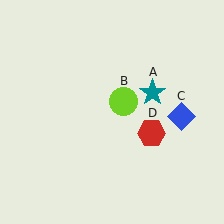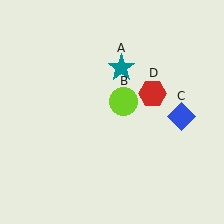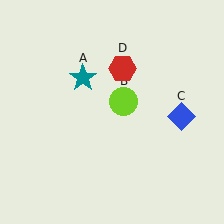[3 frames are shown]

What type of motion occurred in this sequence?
The teal star (object A), red hexagon (object D) rotated counterclockwise around the center of the scene.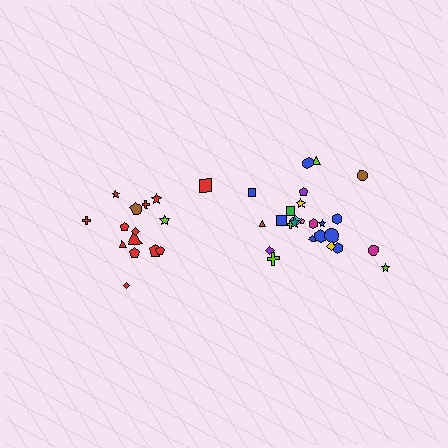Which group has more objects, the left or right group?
The right group.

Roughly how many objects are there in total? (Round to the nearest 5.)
Roughly 40 objects in total.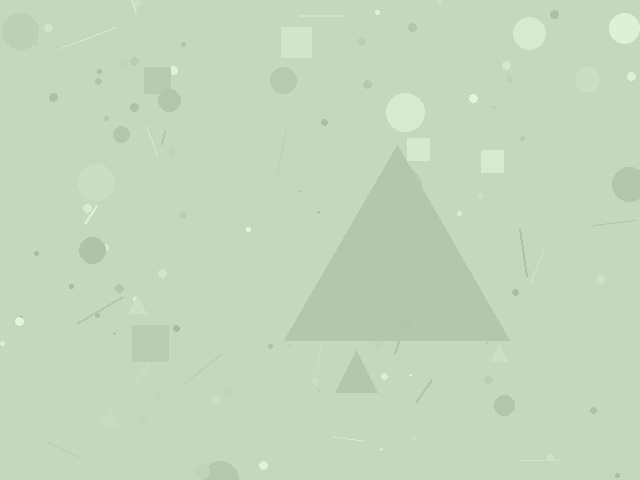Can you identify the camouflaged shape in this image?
The camouflaged shape is a triangle.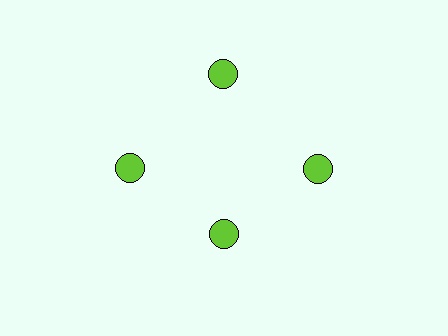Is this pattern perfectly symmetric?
No. The 4 lime circles are arranged in a ring, but one element near the 6 o'clock position is pulled inward toward the center, breaking the 4-fold rotational symmetry.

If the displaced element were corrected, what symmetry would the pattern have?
It would have 4-fold rotational symmetry — the pattern would map onto itself every 90 degrees.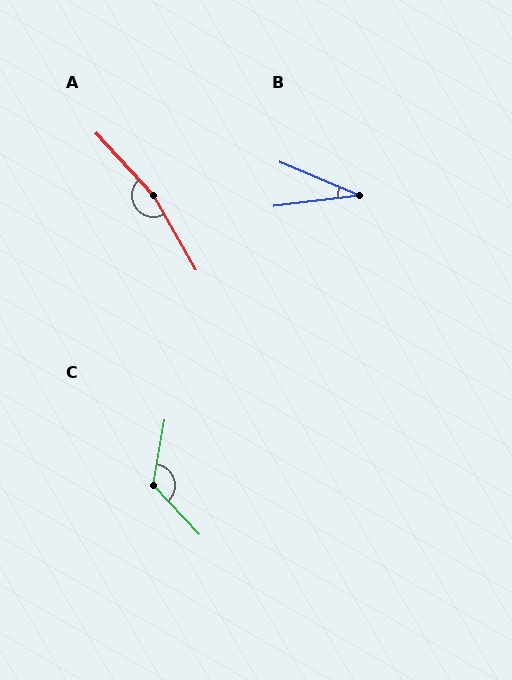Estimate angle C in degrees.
Approximately 127 degrees.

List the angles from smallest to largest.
B (31°), C (127°), A (167°).